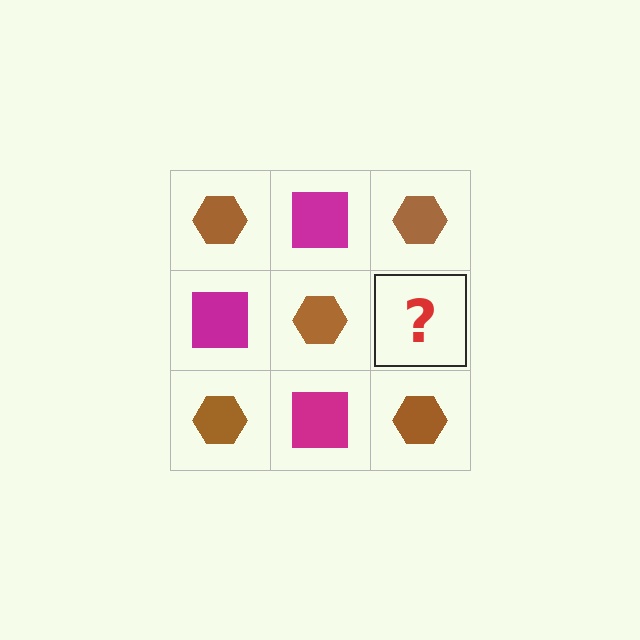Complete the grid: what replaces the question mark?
The question mark should be replaced with a magenta square.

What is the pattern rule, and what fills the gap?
The rule is that it alternates brown hexagon and magenta square in a checkerboard pattern. The gap should be filled with a magenta square.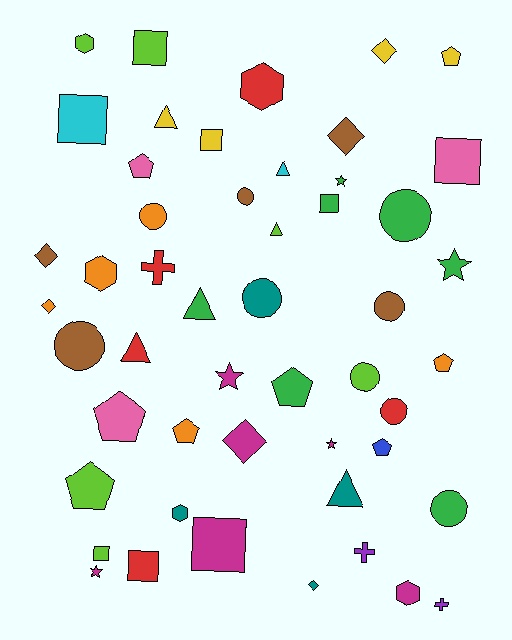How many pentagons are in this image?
There are 8 pentagons.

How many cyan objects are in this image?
There are 2 cyan objects.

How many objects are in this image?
There are 50 objects.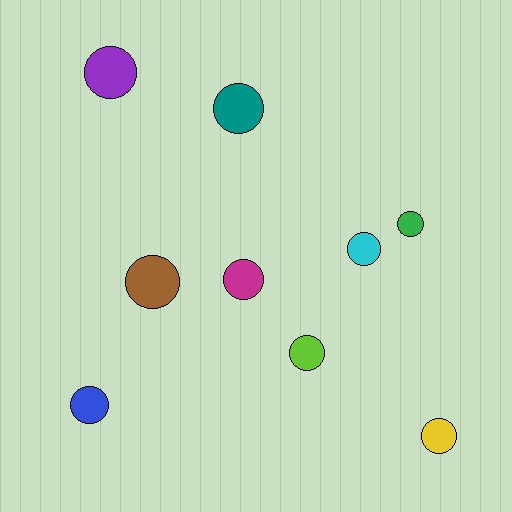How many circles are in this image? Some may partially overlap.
There are 9 circles.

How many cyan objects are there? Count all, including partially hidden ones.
There is 1 cyan object.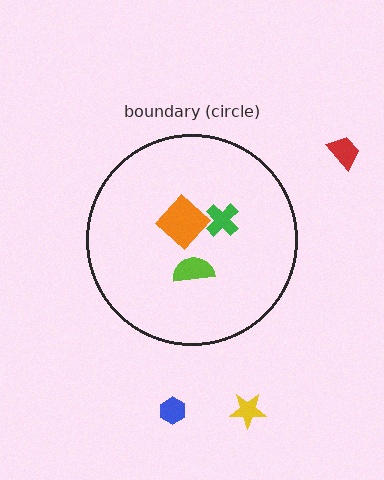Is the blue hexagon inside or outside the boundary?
Outside.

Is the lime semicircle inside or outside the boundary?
Inside.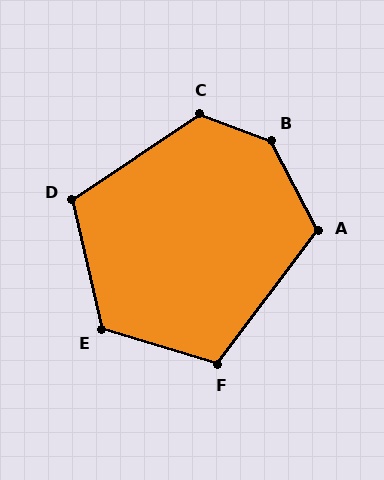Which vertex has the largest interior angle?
B, at approximately 139 degrees.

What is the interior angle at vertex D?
Approximately 111 degrees (obtuse).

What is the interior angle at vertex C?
Approximately 125 degrees (obtuse).